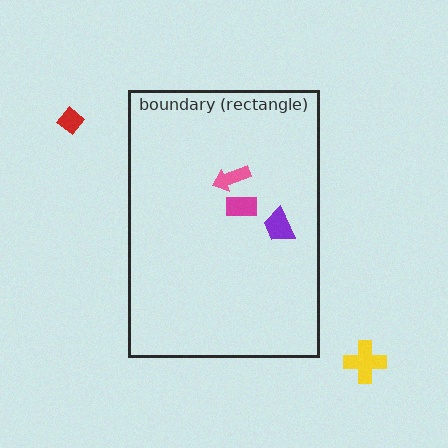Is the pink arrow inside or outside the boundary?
Inside.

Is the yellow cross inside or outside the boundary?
Outside.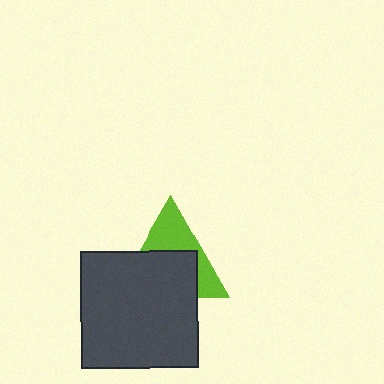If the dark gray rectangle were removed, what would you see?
You would see the complete lime triangle.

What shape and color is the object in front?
The object in front is a dark gray rectangle.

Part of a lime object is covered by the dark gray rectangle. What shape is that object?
It is a triangle.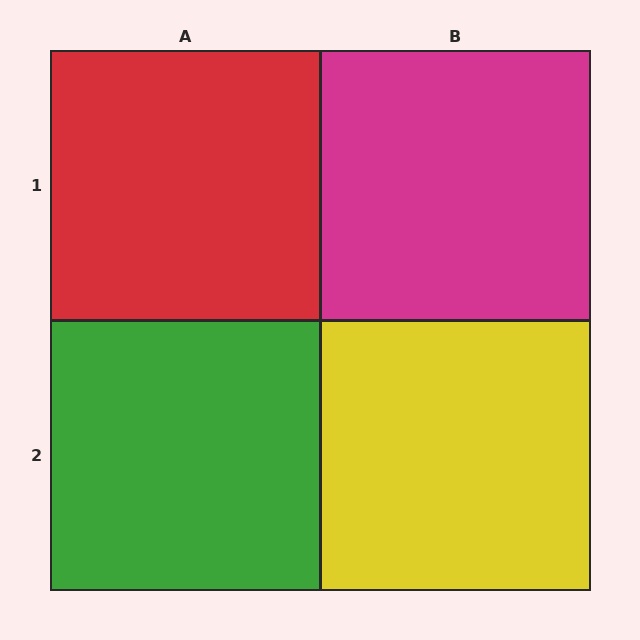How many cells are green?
1 cell is green.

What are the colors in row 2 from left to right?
Green, yellow.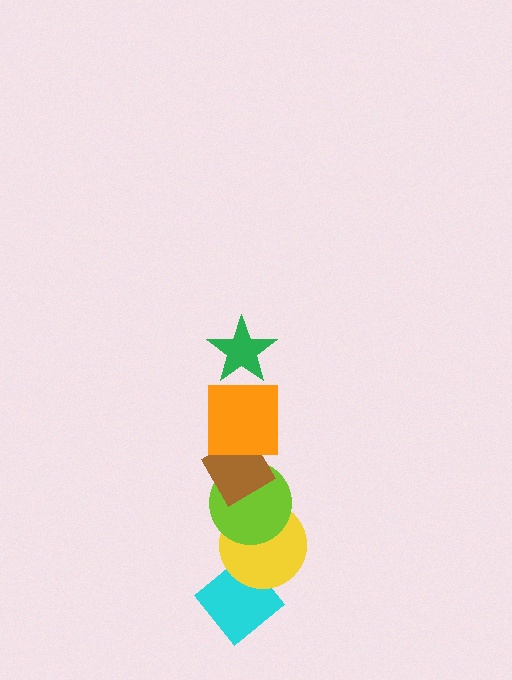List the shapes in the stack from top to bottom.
From top to bottom: the green star, the orange square, the brown diamond, the lime circle, the yellow circle, the cyan diamond.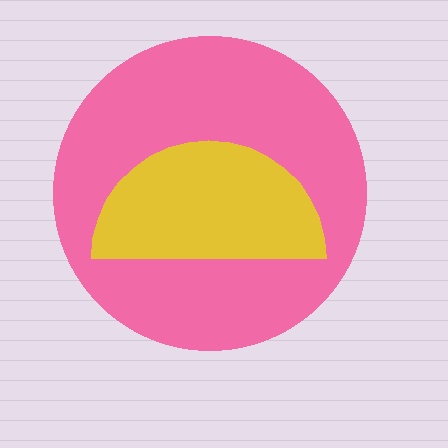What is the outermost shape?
The pink circle.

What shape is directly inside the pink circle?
The yellow semicircle.